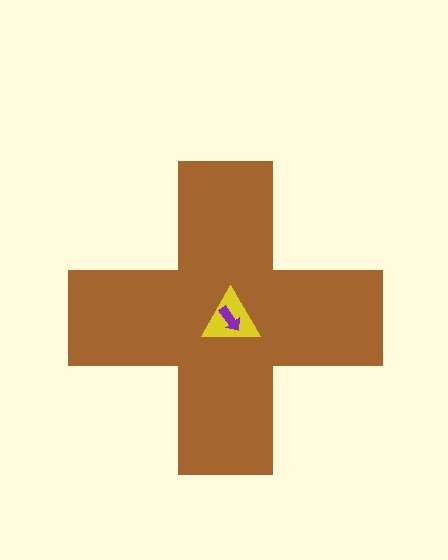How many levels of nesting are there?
3.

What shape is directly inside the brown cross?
The yellow triangle.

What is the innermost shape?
The purple arrow.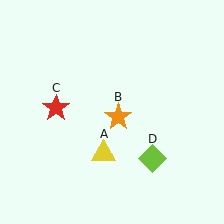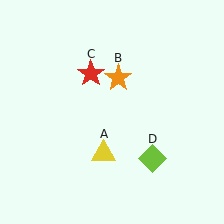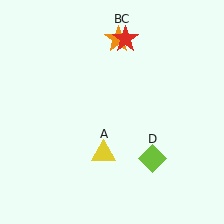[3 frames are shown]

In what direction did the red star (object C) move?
The red star (object C) moved up and to the right.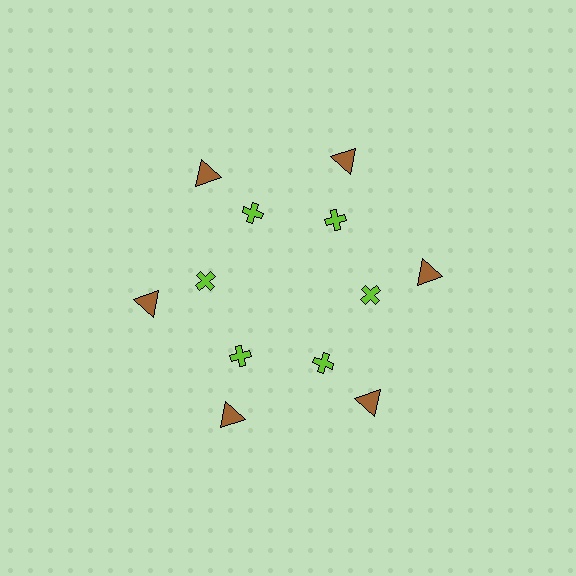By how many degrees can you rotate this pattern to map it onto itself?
The pattern maps onto itself every 60 degrees of rotation.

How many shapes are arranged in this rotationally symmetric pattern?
There are 12 shapes, arranged in 6 groups of 2.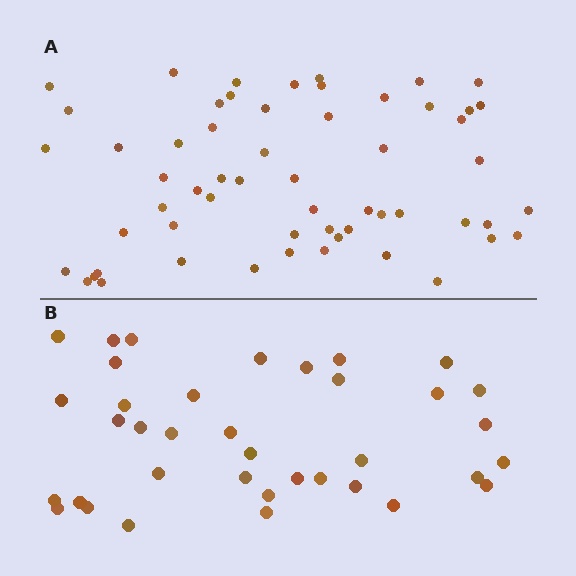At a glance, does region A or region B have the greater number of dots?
Region A (the top region) has more dots.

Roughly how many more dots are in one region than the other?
Region A has approximately 20 more dots than region B.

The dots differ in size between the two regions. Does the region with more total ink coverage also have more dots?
No. Region B has more total ink coverage because its dots are larger, but region A actually contains more individual dots. Total area can be misleading — the number of items is what matters here.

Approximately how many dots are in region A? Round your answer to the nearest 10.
About 60 dots. (The exact count is 58, which rounds to 60.)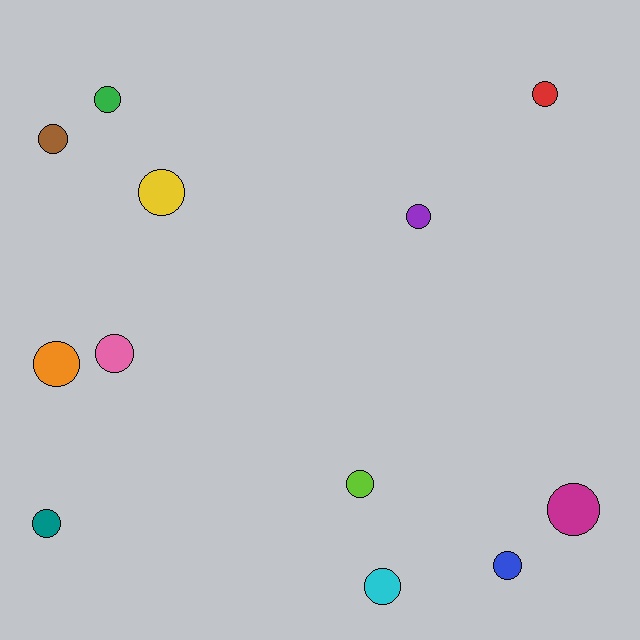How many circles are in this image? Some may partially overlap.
There are 12 circles.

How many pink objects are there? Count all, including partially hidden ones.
There is 1 pink object.